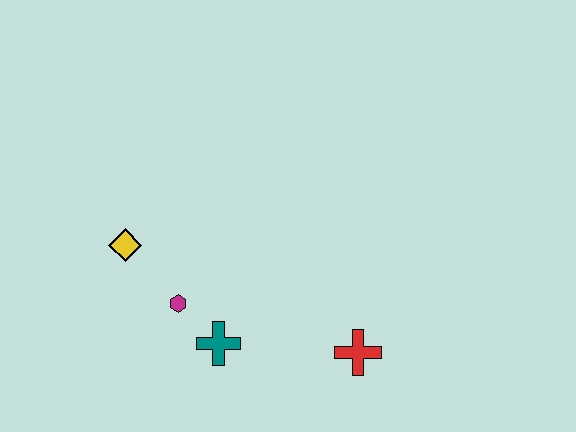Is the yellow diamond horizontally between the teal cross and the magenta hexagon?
No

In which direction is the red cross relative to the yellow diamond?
The red cross is to the right of the yellow diamond.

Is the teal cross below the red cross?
No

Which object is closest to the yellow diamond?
The magenta hexagon is closest to the yellow diamond.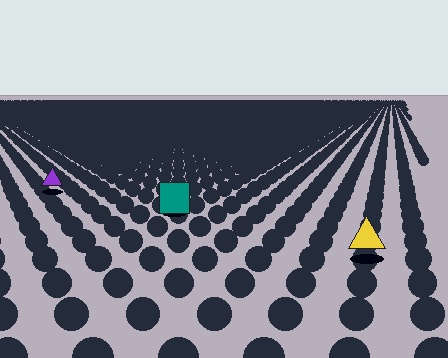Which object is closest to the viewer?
The yellow triangle is closest. The texture marks near it are larger and more spread out.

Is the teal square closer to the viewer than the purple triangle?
Yes. The teal square is closer — you can tell from the texture gradient: the ground texture is coarser near it.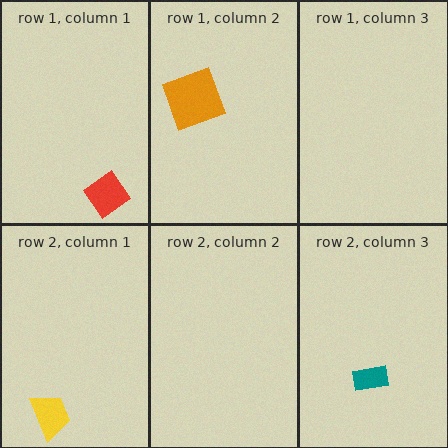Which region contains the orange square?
The row 1, column 2 region.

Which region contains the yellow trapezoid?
The row 2, column 1 region.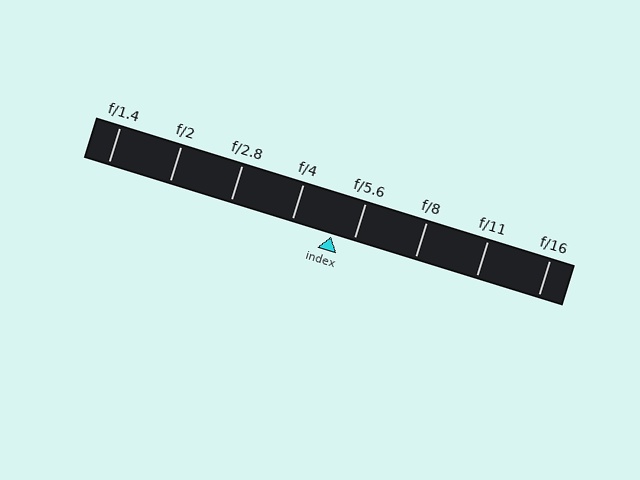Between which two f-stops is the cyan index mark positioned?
The index mark is between f/4 and f/5.6.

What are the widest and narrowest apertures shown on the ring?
The widest aperture shown is f/1.4 and the narrowest is f/16.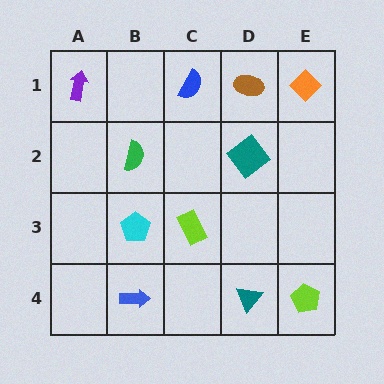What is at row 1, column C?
A blue semicircle.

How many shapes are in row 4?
3 shapes.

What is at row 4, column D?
A teal triangle.